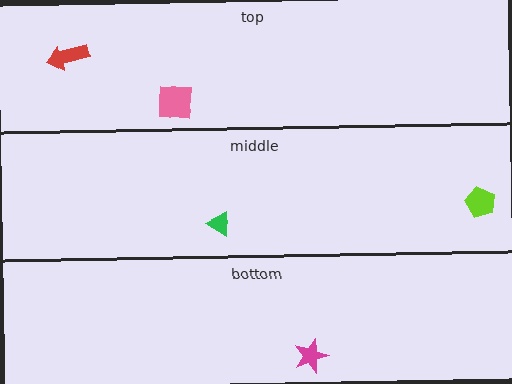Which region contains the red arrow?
The top region.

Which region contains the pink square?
The top region.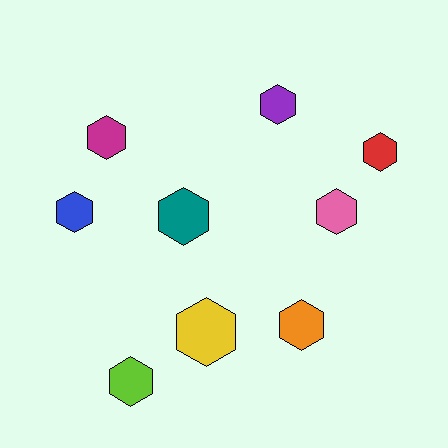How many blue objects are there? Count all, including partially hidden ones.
There is 1 blue object.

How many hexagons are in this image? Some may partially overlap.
There are 9 hexagons.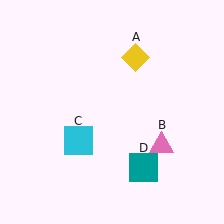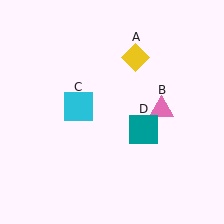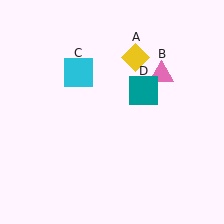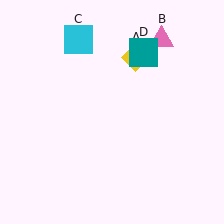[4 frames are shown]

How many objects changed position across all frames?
3 objects changed position: pink triangle (object B), cyan square (object C), teal square (object D).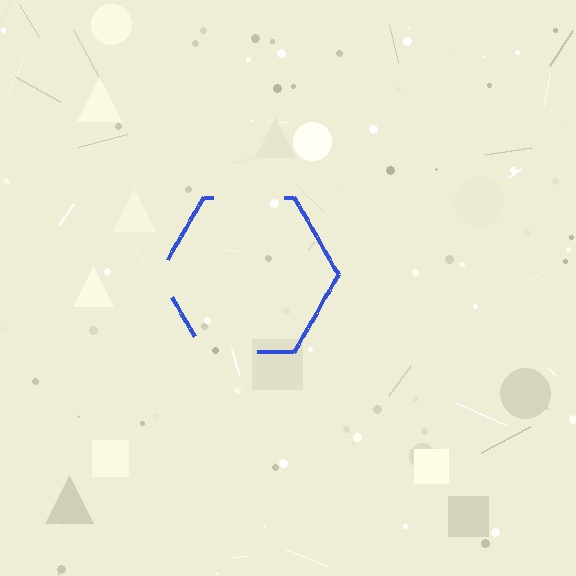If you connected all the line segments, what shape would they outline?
They would outline a hexagon.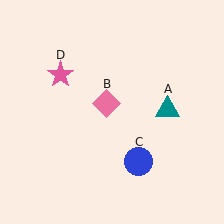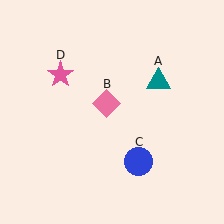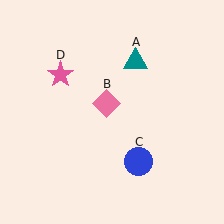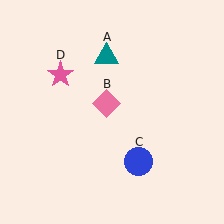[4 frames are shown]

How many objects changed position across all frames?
1 object changed position: teal triangle (object A).